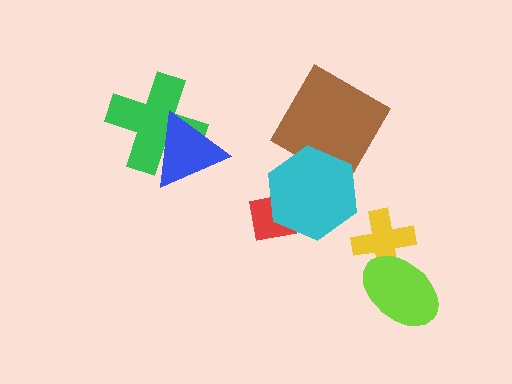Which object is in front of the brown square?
The cyan hexagon is in front of the brown square.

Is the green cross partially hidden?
Yes, it is partially covered by another shape.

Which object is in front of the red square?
The cyan hexagon is in front of the red square.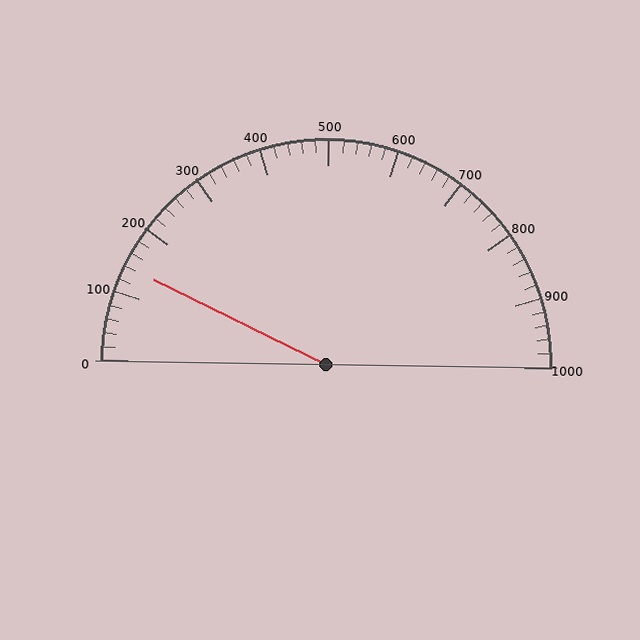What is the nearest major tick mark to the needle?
The nearest major tick mark is 100.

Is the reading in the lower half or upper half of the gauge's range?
The reading is in the lower half of the range (0 to 1000).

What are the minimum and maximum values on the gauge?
The gauge ranges from 0 to 1000.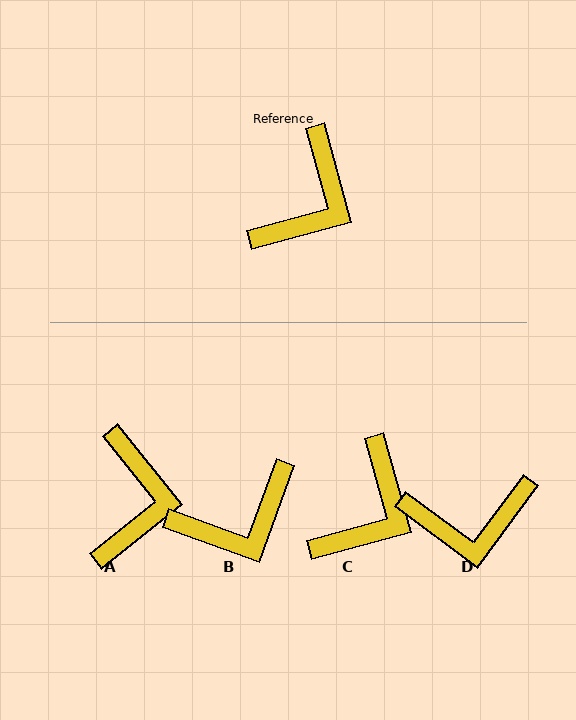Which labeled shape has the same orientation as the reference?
C.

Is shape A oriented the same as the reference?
No, it is off by about 23 degrees.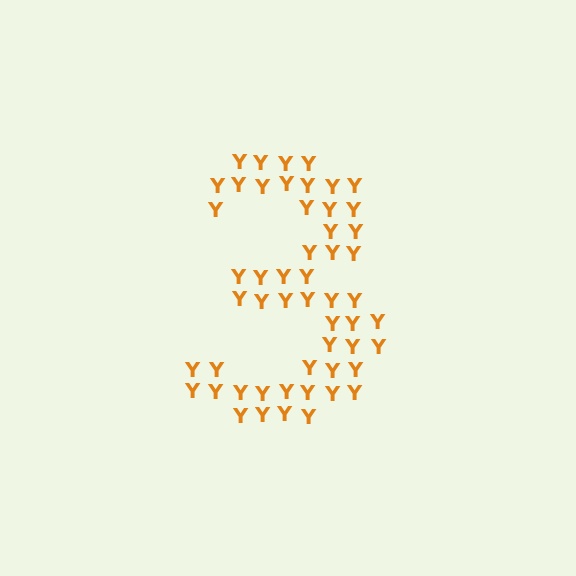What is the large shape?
The large shape is the digit 3.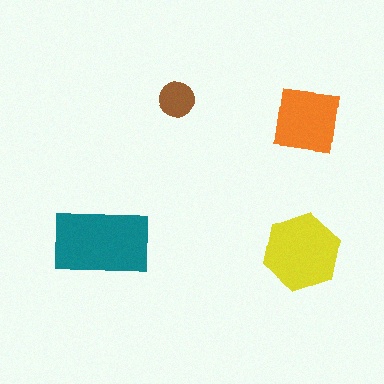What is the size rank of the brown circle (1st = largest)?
4th.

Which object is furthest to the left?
The teal rectangle is leftmost.